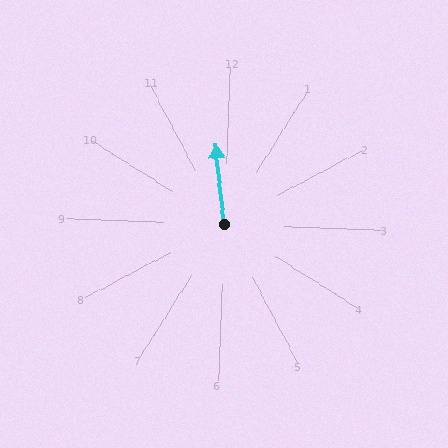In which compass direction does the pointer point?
North.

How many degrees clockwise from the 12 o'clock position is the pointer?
Approximately 352 degrees.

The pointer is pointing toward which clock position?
Roughly 12 o'clock.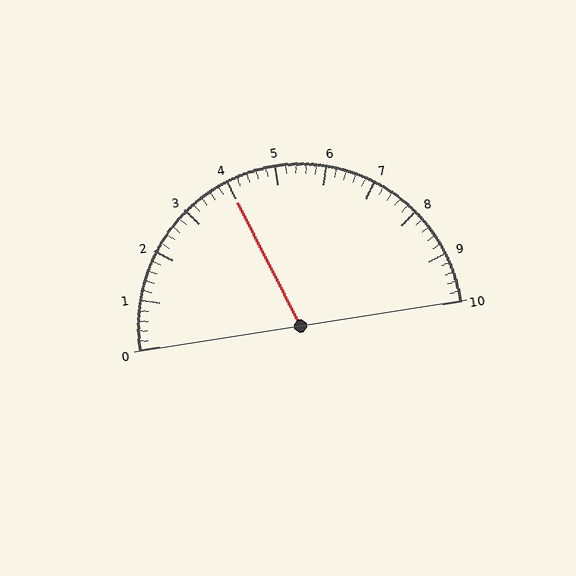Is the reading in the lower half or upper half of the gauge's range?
The reading is in the lower half of the range (0 to 10).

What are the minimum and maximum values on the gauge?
The gauge ranges from 0 to 10.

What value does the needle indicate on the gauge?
The needle indicates approximately 4.0.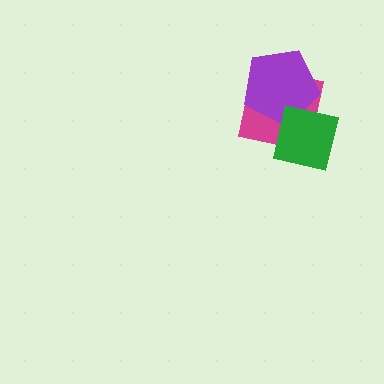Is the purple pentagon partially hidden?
Yes, it is partially covered by another shape.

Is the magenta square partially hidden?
Yes, it is partially covered by another shape.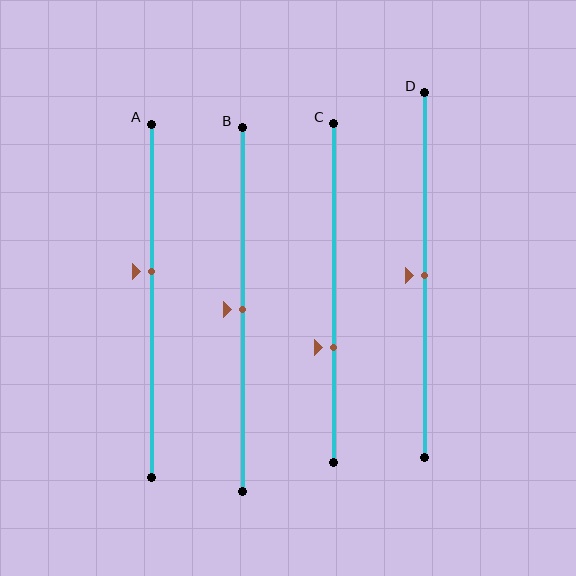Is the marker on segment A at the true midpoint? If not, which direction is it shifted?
No, the marker on segment A is shifted upward by about 8% of the segment length.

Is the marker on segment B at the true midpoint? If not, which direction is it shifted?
Yes, the marker on segment B is at the true midpoint.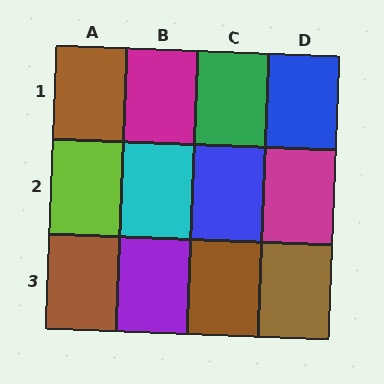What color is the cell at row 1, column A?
Brown.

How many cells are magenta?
2 cells are magenta.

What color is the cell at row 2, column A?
Lime.